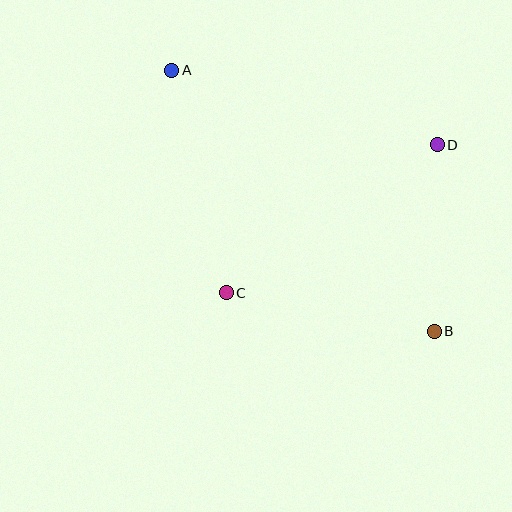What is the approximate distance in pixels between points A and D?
The distance between A and D is approximately 276 pixels.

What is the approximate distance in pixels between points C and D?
The distance between C and D is approximately 258 pixels.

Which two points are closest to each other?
Points B and D are closest to each other.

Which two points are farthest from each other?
Points A and B are farthest from each other.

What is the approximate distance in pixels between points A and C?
The distance between A and C is approximately 229 pixels.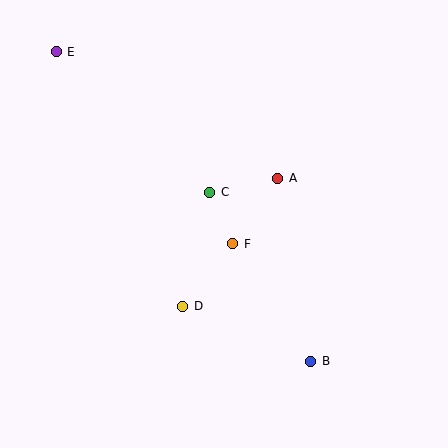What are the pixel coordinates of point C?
Point C is at (210, 192).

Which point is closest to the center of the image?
Point F at (233, 244) is closest to the center.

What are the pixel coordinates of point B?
Point B is at (311, 361).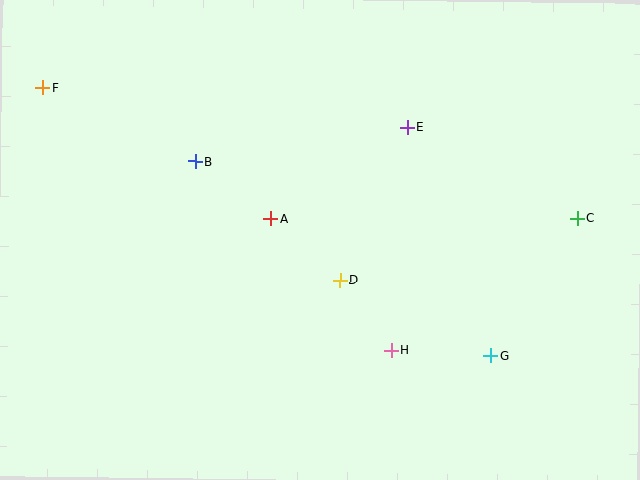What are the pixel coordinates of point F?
Point F is at (43, 88).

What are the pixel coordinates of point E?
Point E is at (408, 127).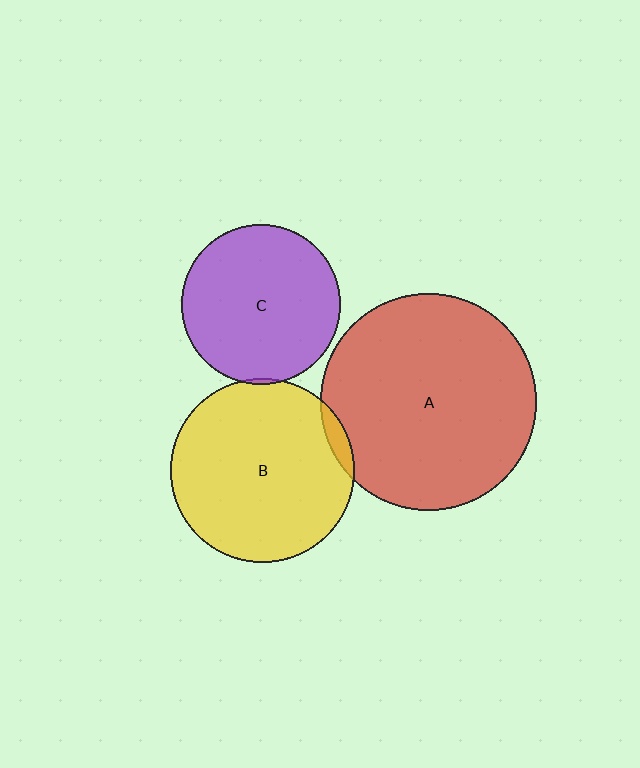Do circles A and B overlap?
Yes.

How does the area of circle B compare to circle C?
Approximately 1.3 times.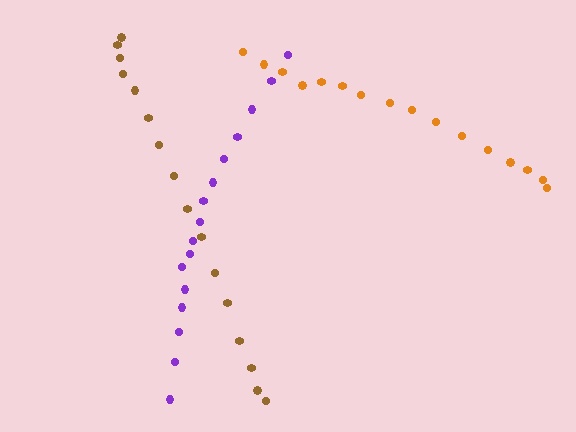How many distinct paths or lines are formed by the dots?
There are 3 distinct paths.